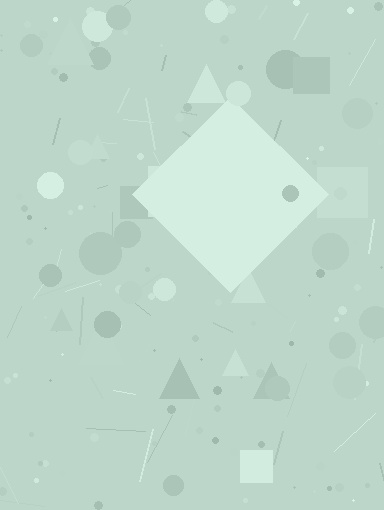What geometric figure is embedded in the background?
A diamond is embedded in the background.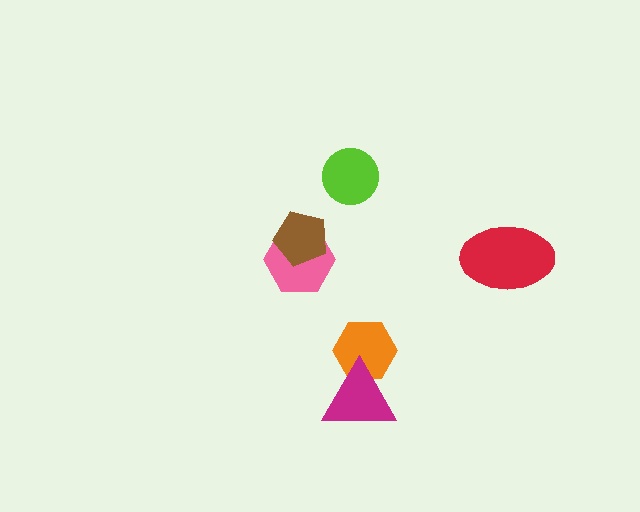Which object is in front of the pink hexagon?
The brown pentagon is in front of the pink hexagon.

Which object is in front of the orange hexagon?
The magenta triangle is in front of the orange hexagon.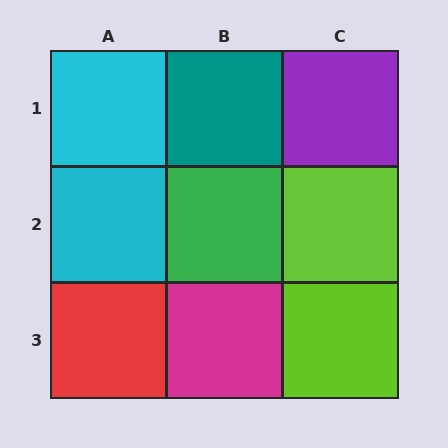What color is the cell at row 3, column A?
Red.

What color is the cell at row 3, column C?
Lime.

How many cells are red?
1 cell is red.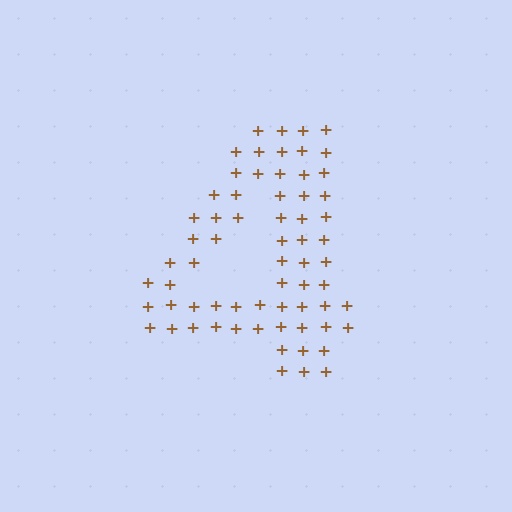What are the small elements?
The small elements are plus signs.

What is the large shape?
The large shape is the digit 4.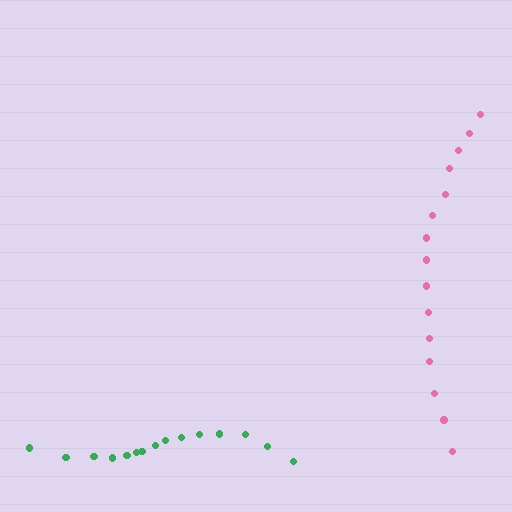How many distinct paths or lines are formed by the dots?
There are 2 distinct paths.